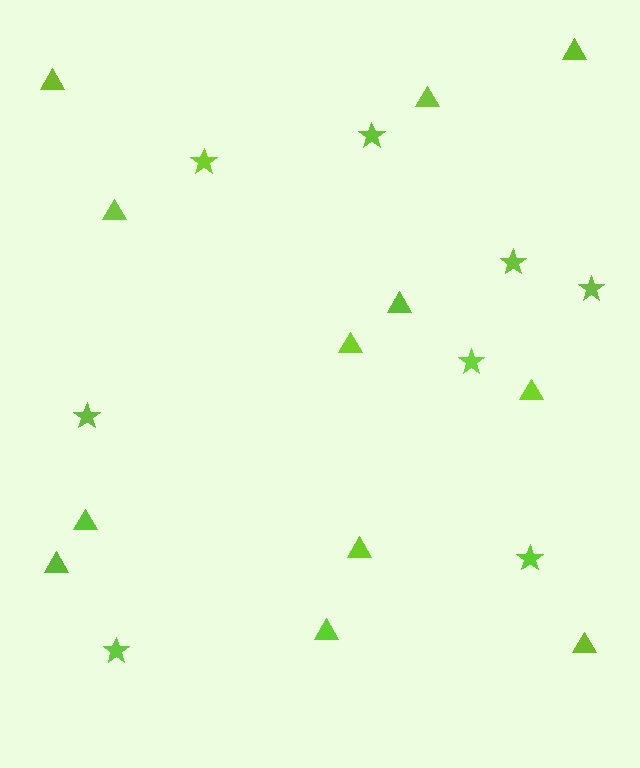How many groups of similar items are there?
There are 2 groups: one group of triangles (12) and one group of stars (8).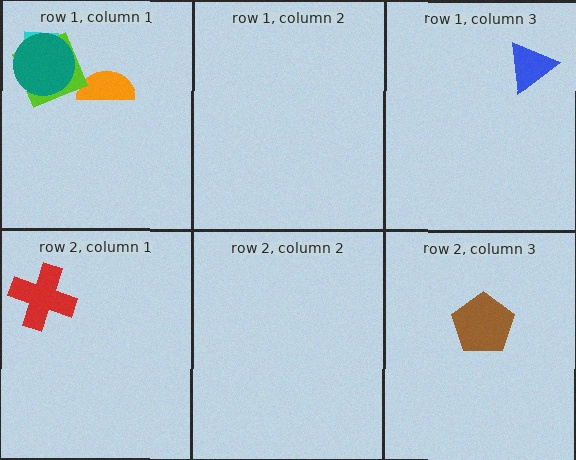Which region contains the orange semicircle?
The row 1, column 1 region.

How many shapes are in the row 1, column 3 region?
1.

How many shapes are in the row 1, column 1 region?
4.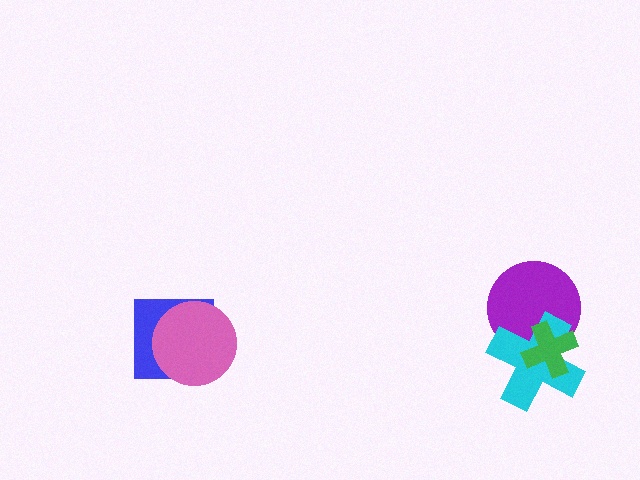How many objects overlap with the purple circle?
2 objects overlap with the purple circle.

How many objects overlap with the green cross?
2 objects overlap with the green cross.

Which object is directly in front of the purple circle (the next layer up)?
The cyan cross is directly in front of the purple circle.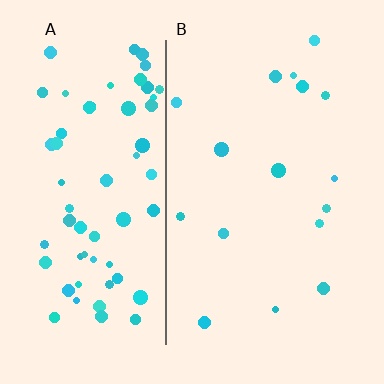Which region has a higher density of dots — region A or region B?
A (the left).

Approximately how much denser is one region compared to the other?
Approximately 4.0× — region A over region B.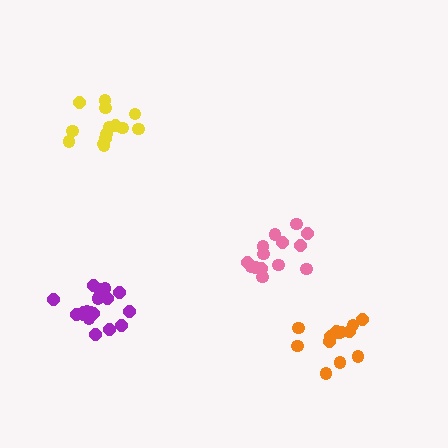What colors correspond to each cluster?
The clusters are colored: orange, purple, yellow, pink.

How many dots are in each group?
Group 1: 13 dots, Group 2: 19 dots, Group 3: 14 dots, Group 4: 14 dots (60 total).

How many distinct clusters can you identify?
There are 4 distinct clusters.